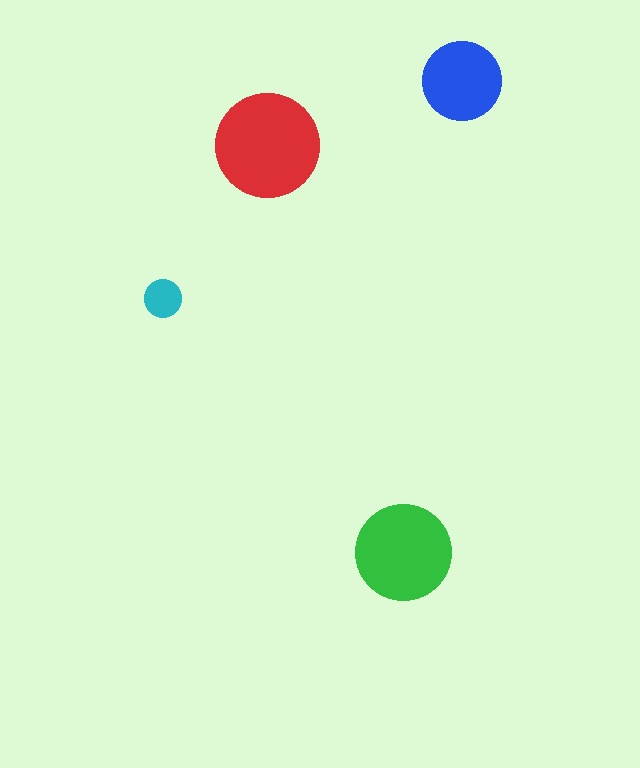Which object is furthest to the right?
The blue circle is rightmost.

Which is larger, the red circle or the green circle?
The red one.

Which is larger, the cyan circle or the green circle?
The green one.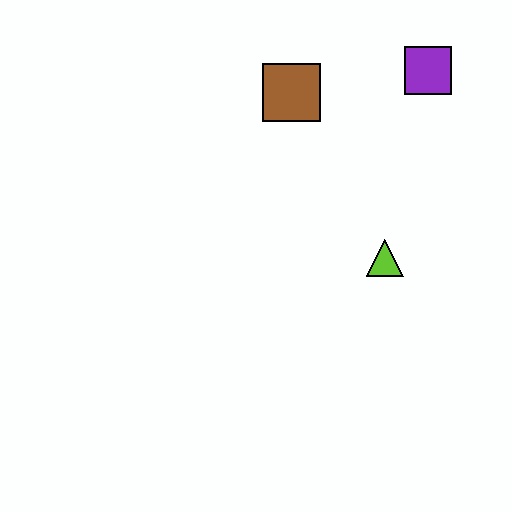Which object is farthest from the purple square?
The lime triangle is farthest from the purple square.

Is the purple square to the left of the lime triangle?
No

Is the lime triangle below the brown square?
Yes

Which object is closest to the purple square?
The brown square is closest to the purple square.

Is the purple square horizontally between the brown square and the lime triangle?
No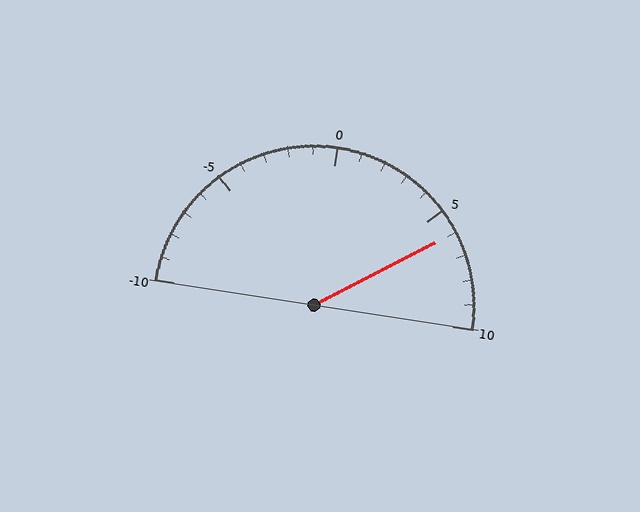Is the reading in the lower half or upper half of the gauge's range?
The reading is in the upper half of the range (-10 to 10).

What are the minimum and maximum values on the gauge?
The gauge ranges from -10 to 10.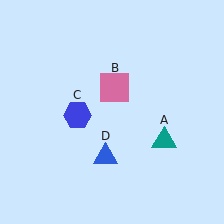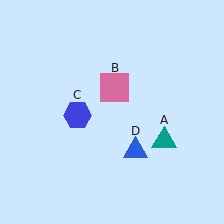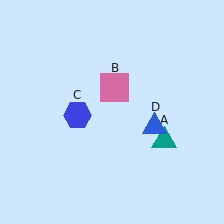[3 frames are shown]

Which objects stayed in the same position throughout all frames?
Teal triangle (object A) and pink square (object B) and blue hexagon (object C) remained stationary.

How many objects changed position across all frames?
1 object changed position: blue triangle (object D).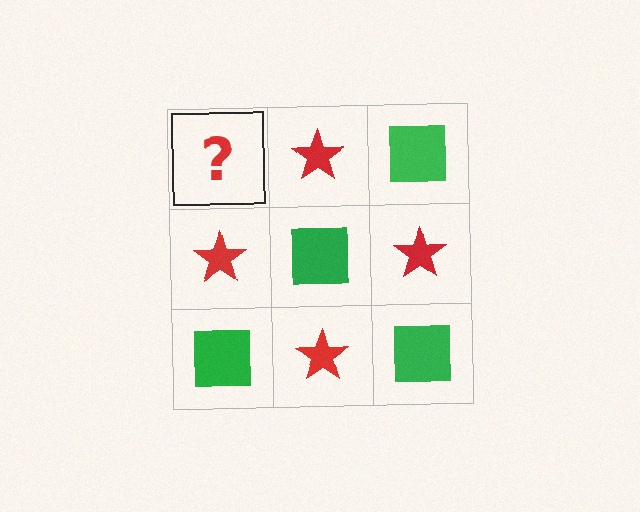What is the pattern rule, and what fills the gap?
The rule is that it alternates green square and red star in a checkerboard pattern. The gap should be filled with a green square.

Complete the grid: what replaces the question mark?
The question mark should be replaced with a green square.